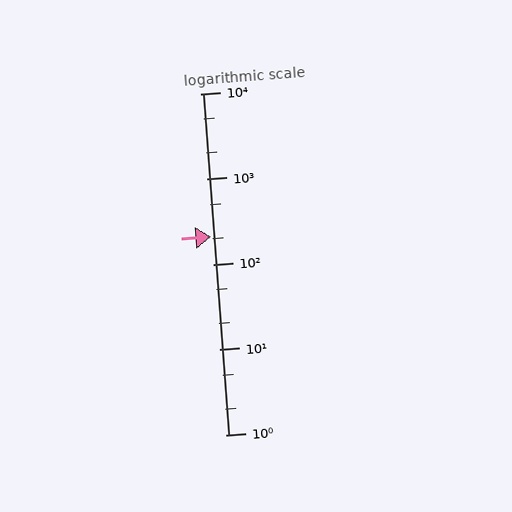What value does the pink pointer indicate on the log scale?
The pointer indicates approximately 210.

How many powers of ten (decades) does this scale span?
The scale spans 4 decades, from 1 to 10000.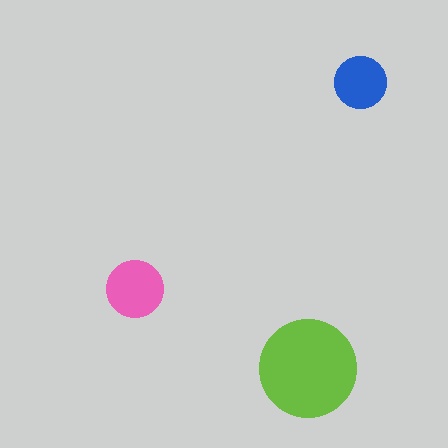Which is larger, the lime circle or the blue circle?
The lime one.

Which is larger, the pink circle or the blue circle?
The pink one.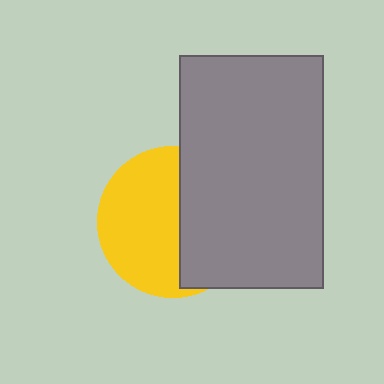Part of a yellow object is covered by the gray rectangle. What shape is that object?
It is a circle.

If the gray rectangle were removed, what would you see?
You would see the complete yellow circle.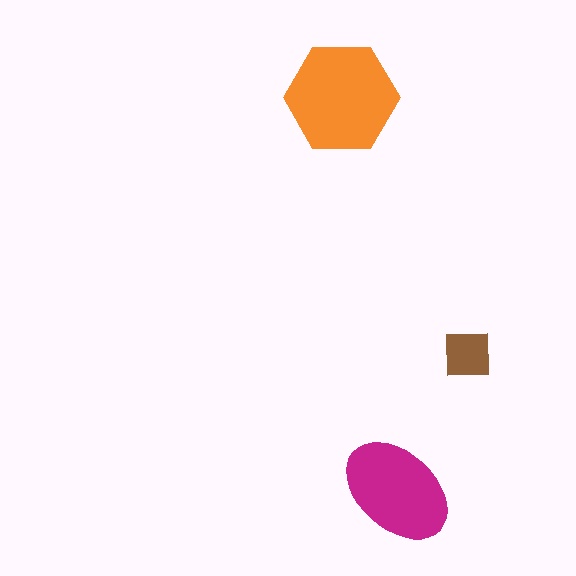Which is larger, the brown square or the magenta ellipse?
The magenta ellipse.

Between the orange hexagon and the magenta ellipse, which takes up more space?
The orange hexagon.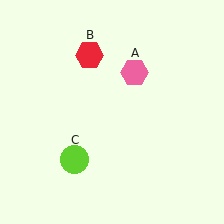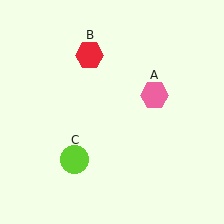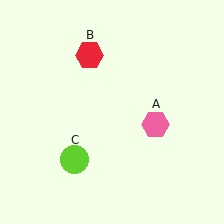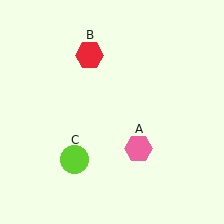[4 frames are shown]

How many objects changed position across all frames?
1 object changed position: pink hexagon (object A).